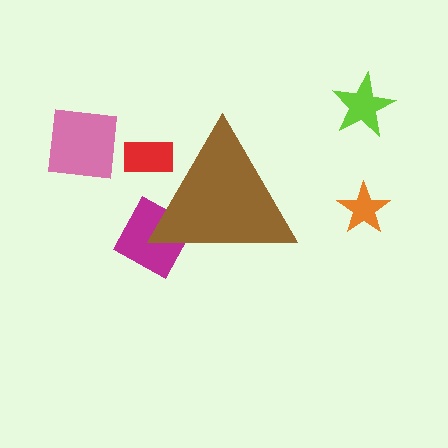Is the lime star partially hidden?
No, the lime star is fully visible.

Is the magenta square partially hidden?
Yes, the magenta square is partially hidden behind the brown triangle.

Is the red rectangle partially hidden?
Yes, the red rectangle is partially hidden behind the brown triangle.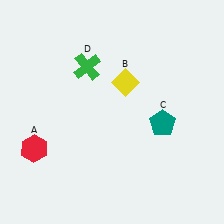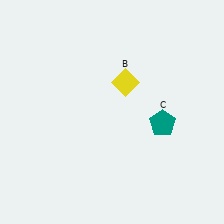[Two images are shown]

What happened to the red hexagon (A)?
The red hexagon (A) was removed in Image 2. It was in the bottom-left area of Image 1.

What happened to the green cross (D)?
The green cross (D) was removed in Image 2. It was in the top-left area of Image 1.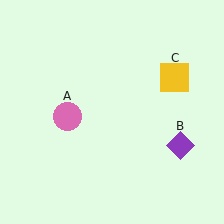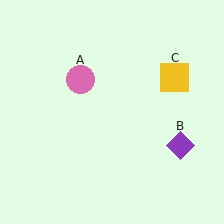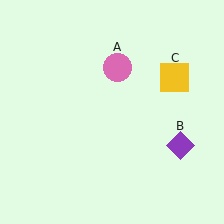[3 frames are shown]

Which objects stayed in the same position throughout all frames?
Purple diamond (object B) and yellow square (object C) remained stationary.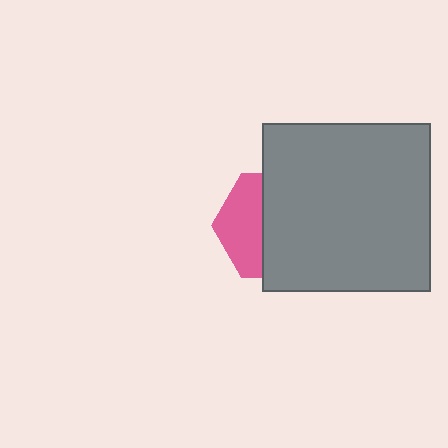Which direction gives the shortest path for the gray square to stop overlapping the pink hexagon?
Moving right gives the shortest separation.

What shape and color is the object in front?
The object in front is a gray square.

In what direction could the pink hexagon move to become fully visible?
The pink hexagon could move left. That would shift it out from behind the gray square entirely.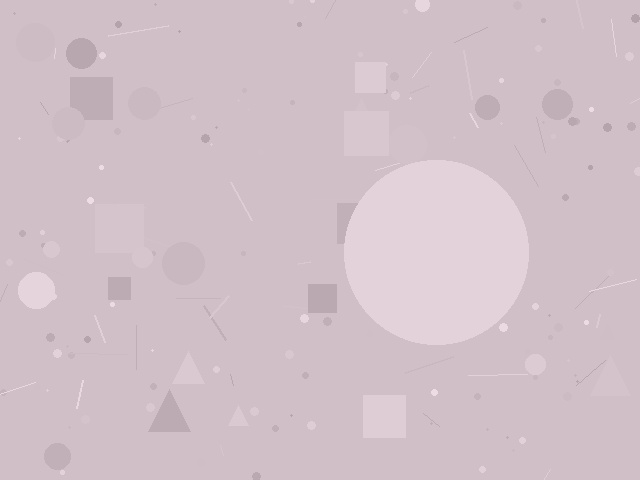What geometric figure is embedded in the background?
A circle is embedded in the background.